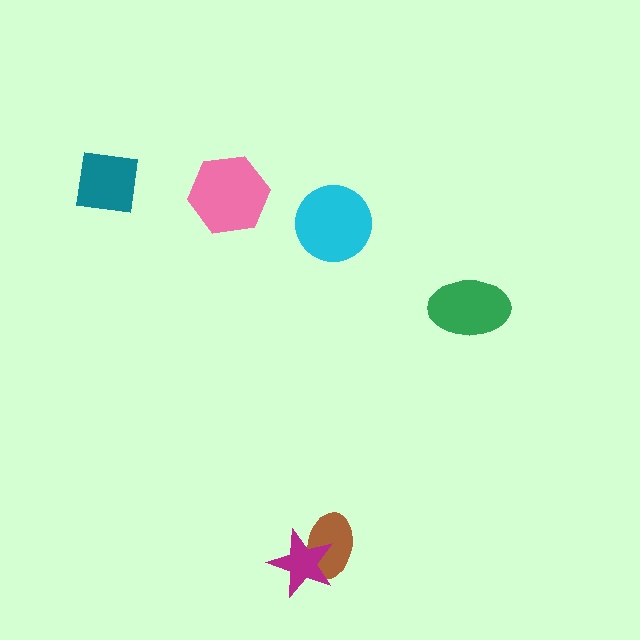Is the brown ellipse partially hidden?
Yes, it is partially covered by another shape.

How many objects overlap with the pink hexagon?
0 objects overlap with the pink hexagon.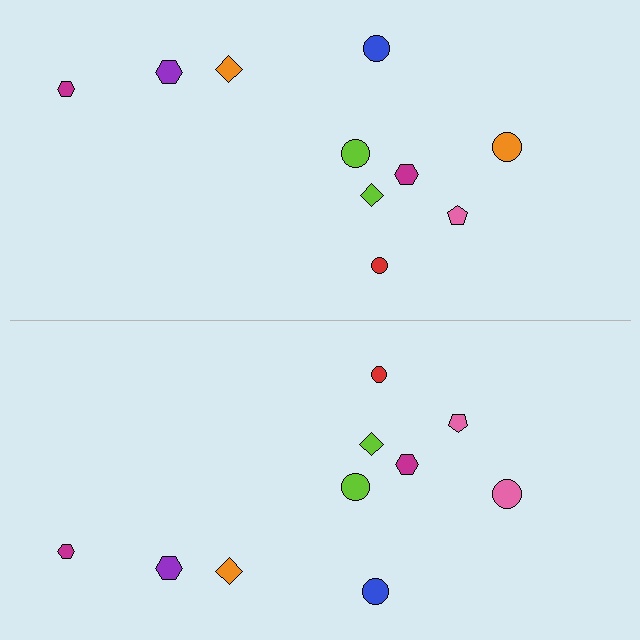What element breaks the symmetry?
The pink circle on the bottom side breaks the symmetry — its mirror counterpart is orange.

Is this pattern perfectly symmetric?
No, the pattern is not perfectly symmetric. The pink circle on the bottom side breaks the symmetry — its mirror counterpart is orange.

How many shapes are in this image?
There are 20 shapes in this image.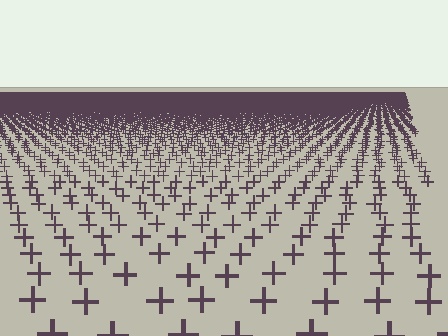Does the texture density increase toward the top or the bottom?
Density increases toward the top.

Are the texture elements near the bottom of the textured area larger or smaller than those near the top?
Larger. Near the bottom, elements are closer to the viewer and appear at a bigger on-screen size.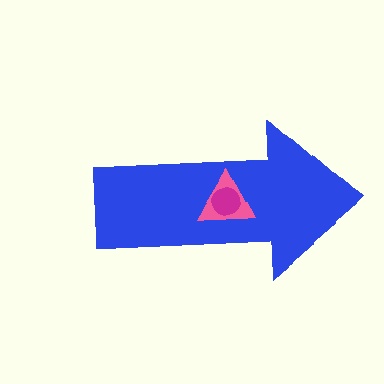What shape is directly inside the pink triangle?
The magenta circle.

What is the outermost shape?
The blue arrow.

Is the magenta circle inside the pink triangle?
Yes.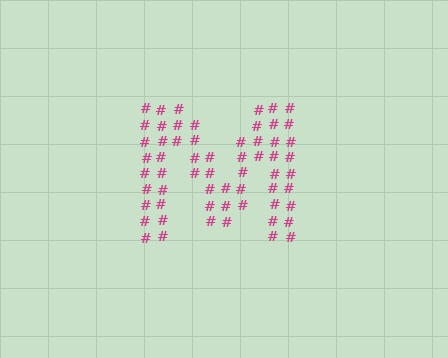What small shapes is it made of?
It is made of small hash symbols.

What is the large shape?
The large shape is the letter M.